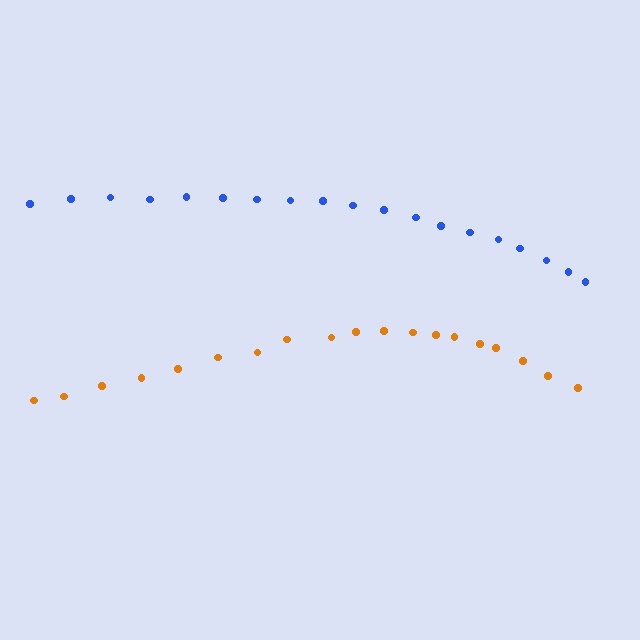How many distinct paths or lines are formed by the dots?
There are 2 distinct paths.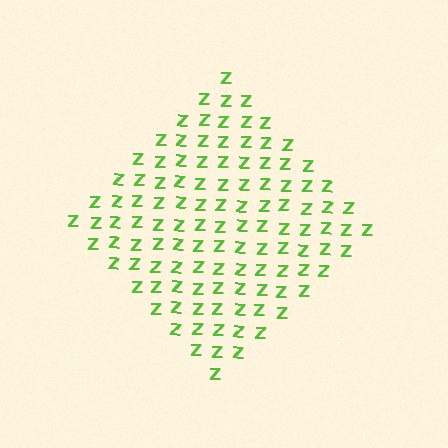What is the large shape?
The large shape is a diamond.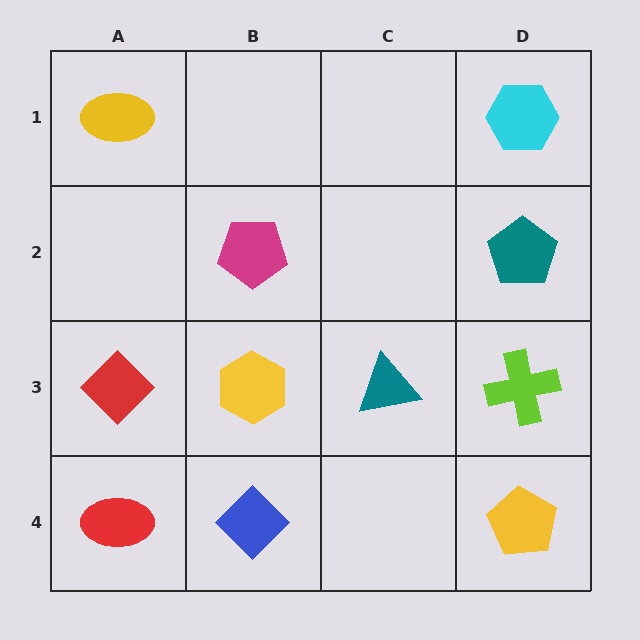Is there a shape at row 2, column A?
No, that cell is empty.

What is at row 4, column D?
A yellow pentagon.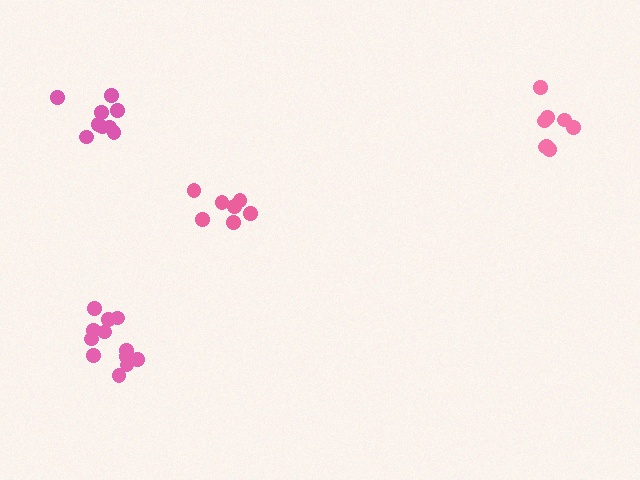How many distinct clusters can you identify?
There are 4 distinct clusters.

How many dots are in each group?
Group 1: 7 dots, Group 2: 8 dots, Group 3: 12 dots, Group 4: 9 dots (36 total).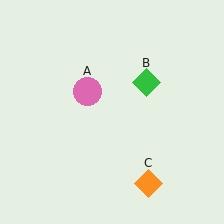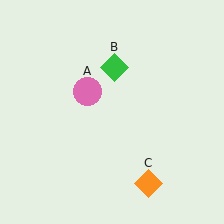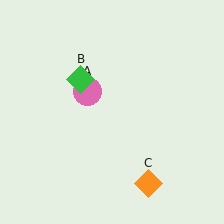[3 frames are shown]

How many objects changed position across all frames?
1 object changed position: green diamond (object B).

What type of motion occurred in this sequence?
The green diamond (object B) rotated counterclockwise around the center of the scene.